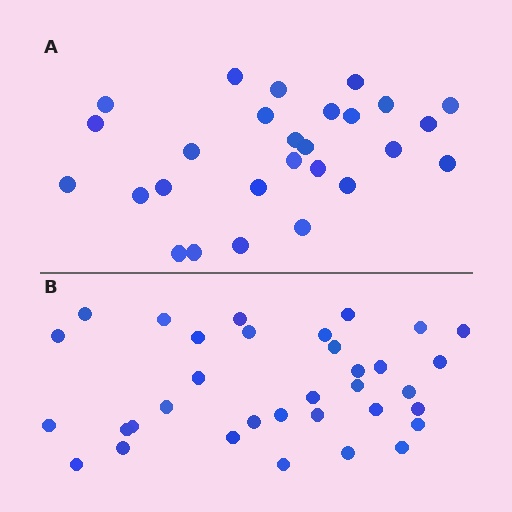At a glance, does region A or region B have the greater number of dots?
Region B (the bottom region) has more dots.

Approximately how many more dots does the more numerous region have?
Region B has roughly 8 or so more dots than region A.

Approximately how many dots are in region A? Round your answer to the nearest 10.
About 30 dots. (The exact count is 27, which rounds to 30.)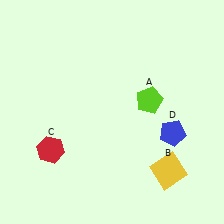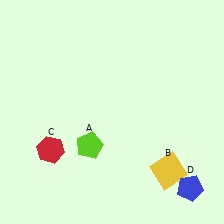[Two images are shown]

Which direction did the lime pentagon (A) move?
The lime pentagon (A) moved left.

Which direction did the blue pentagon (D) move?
The blue pentagon (D) moved down.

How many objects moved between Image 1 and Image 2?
2 objects moved between the two images.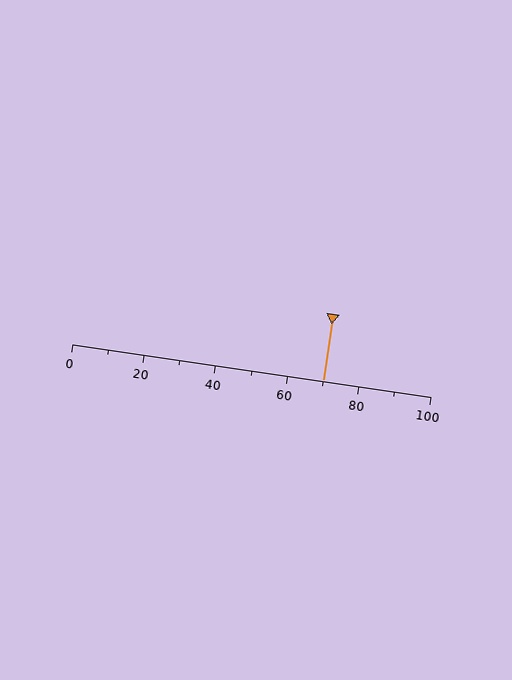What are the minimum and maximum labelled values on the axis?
The axis runs from 0 to 100.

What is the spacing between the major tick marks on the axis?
The major ticks are spaced 20 apart.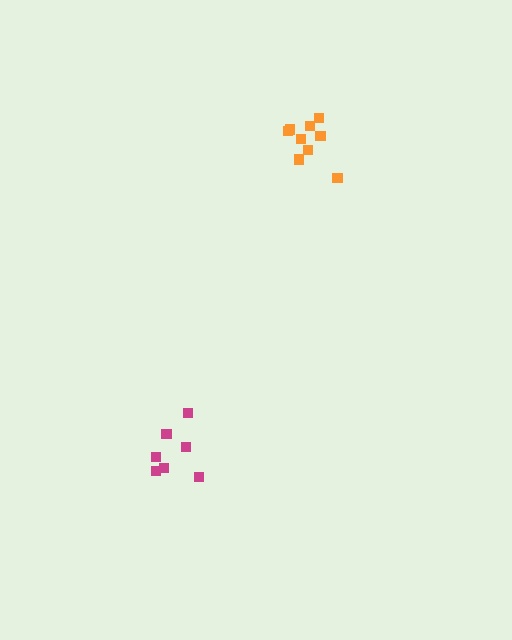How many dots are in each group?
Group 1: 7 dots, Group 2: 9 dots (16 total).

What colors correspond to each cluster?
The clusters are colored: magenta, orange.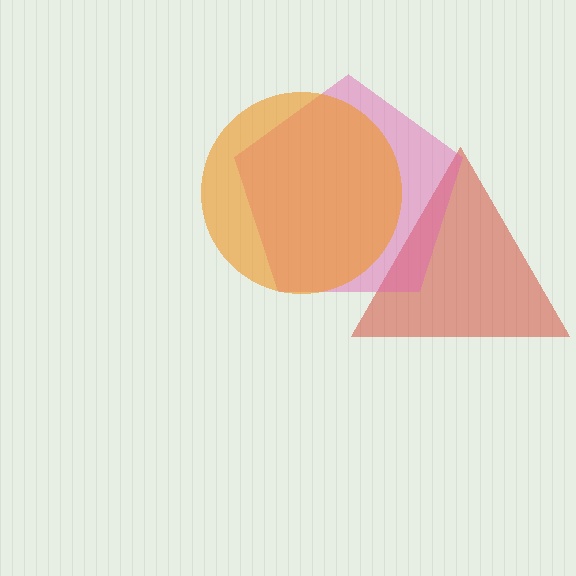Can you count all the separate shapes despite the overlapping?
Yes, there are 3 separate shapes.